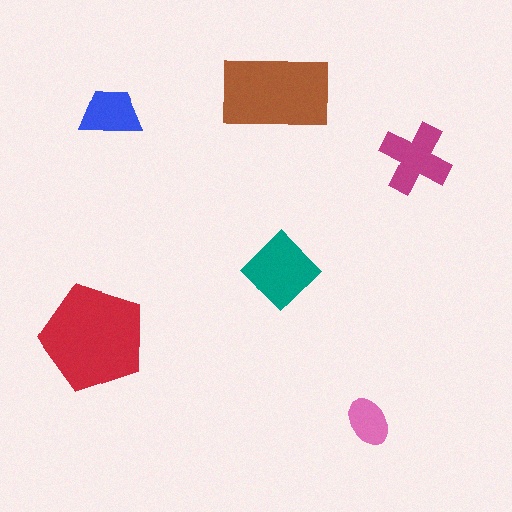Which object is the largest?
The red pentagon.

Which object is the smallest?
The pink ellipse.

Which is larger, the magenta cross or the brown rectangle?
The brown rectangle.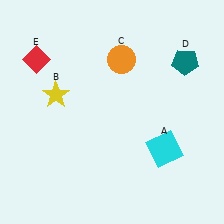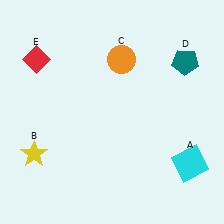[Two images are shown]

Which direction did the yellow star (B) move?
The yellow star (B) moved down.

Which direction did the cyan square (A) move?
The cyan square (A) moved right.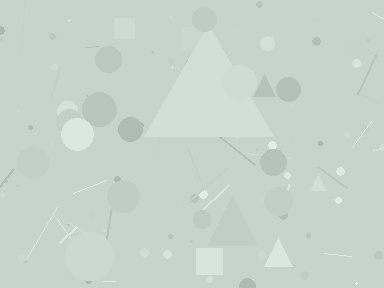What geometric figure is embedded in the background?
A triangle is embedded in the background.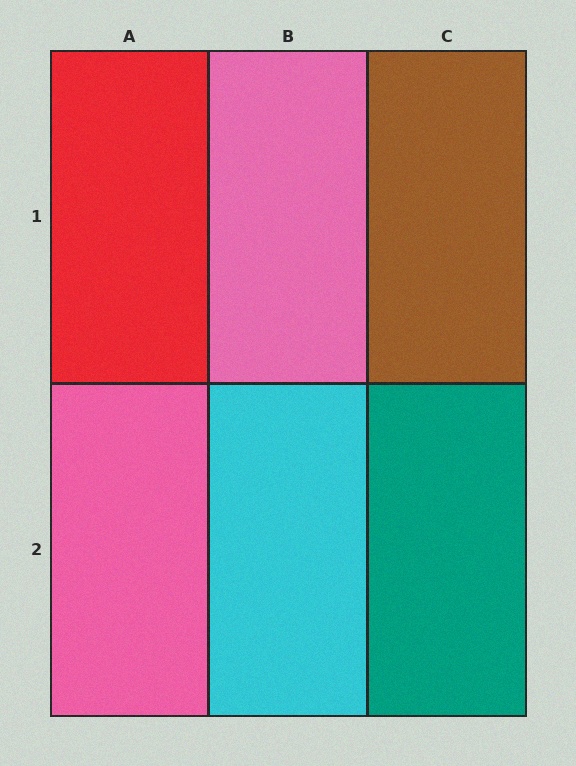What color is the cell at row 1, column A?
Red.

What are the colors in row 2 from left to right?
Pink, cyan, teal.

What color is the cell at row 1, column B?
Pink.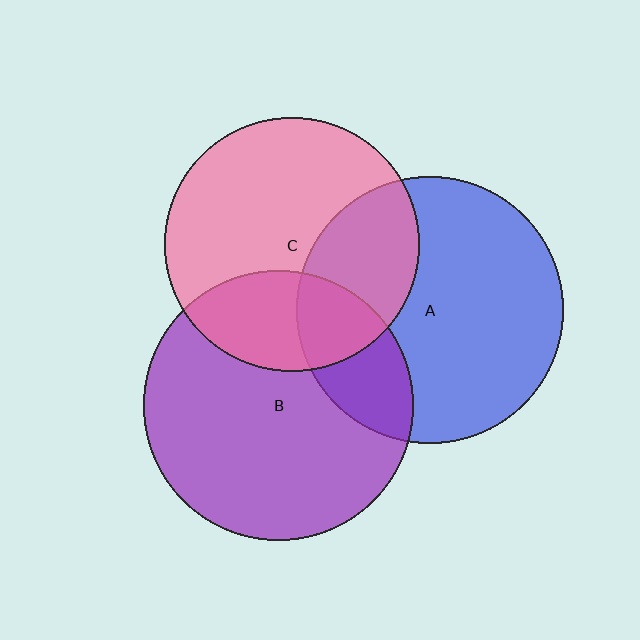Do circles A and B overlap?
Yes.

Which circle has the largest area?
Circle B (purple).